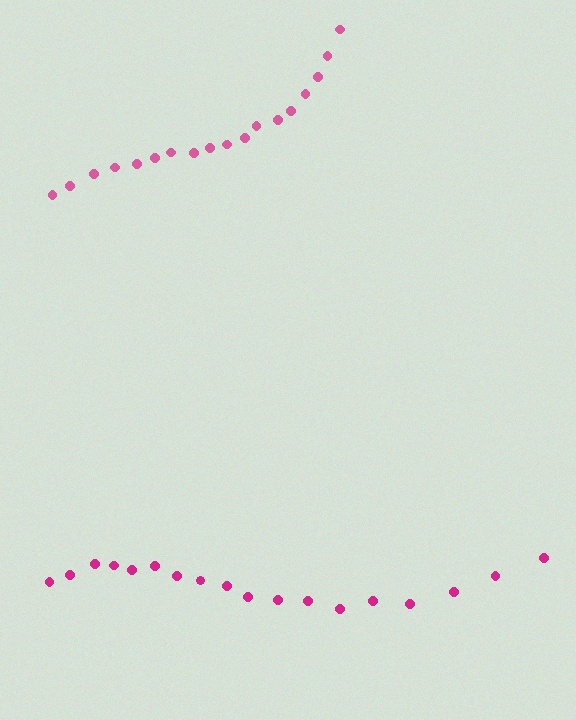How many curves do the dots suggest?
There are 2 distinct paths.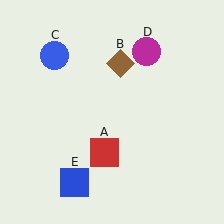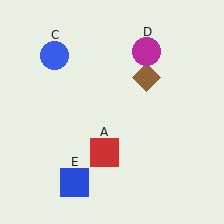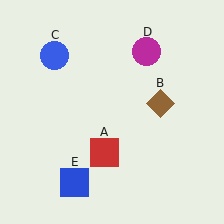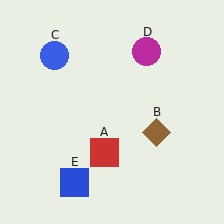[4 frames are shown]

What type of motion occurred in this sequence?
The brown diamond (object B) rotated clockwise around the center of the scene.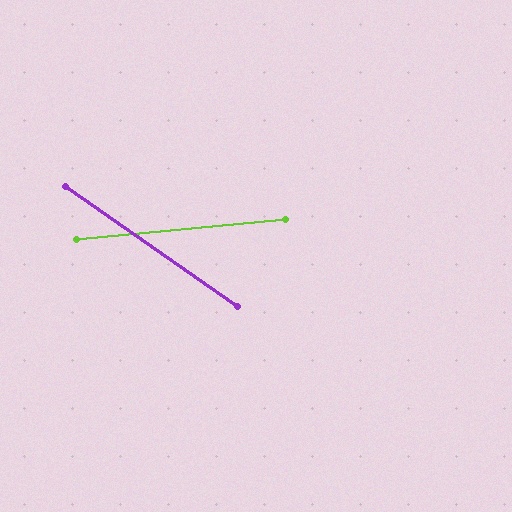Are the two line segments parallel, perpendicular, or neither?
Neither parallel nor perpendicular — they differ by about 40°.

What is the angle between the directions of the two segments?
Approximately 40 degrees.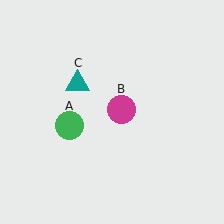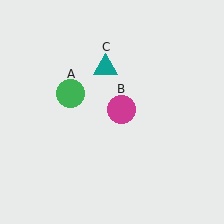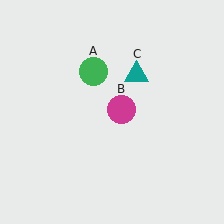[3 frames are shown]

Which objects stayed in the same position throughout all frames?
Magenta circle (object B) remained stationary.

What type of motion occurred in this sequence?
The green circle (object A), teal triangle (object C) rotated clockwise around the center of the scene.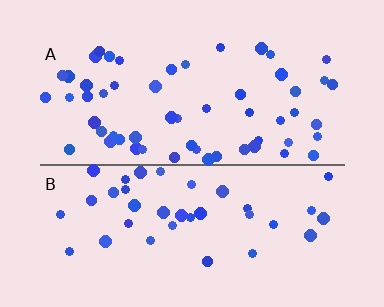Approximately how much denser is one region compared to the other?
Approximately 1.5× — region A over region B.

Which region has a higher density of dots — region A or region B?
A (the top).